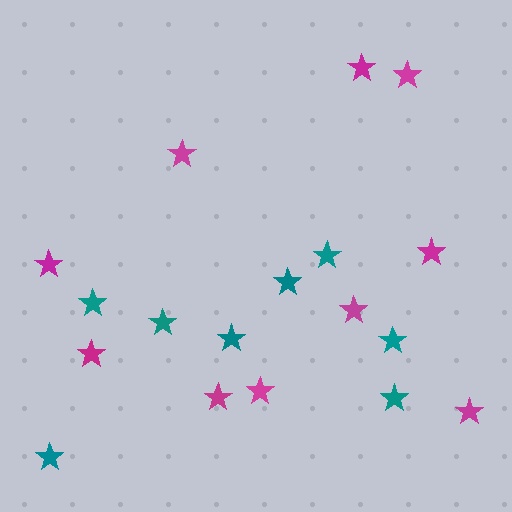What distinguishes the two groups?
There are 2 groups: one group of magenta stars (10) and one group of teal stars (8).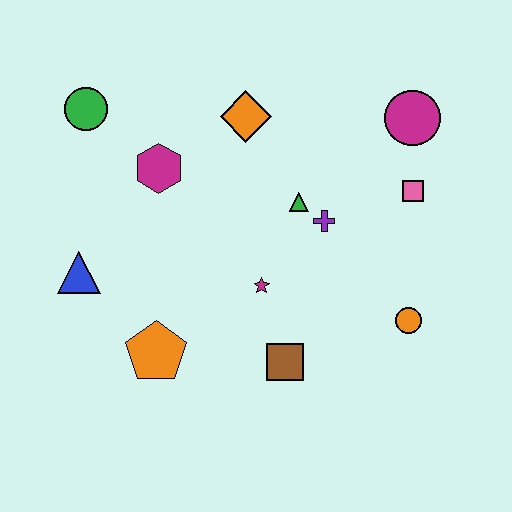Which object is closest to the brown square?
The magenta star is closest to the brown square.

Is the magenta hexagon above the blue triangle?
Yes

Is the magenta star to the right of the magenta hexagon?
Yes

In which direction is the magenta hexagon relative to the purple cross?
The magenta hexagon is to the left of the purple cross.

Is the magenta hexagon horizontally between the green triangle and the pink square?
No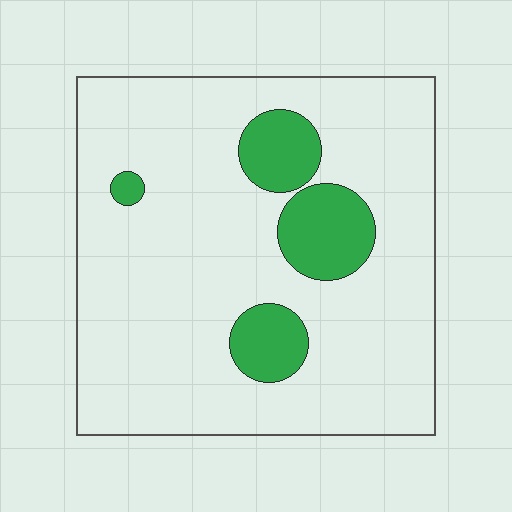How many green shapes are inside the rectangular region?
4.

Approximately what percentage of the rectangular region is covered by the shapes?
Approximately 15%.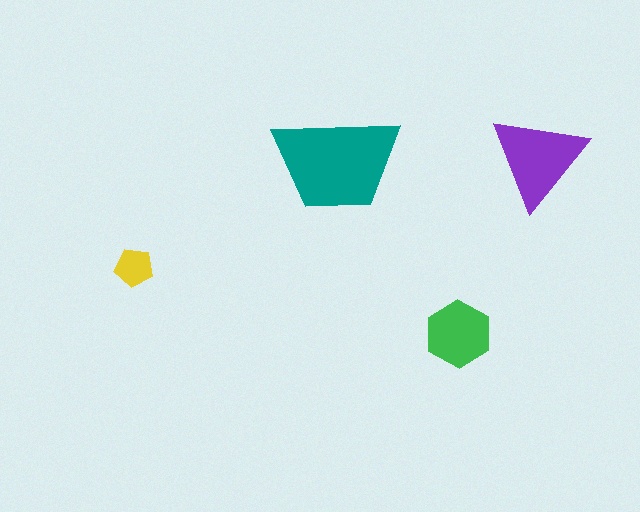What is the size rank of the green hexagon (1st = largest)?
3rd.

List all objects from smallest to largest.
The yellow pentagon, the green hexagon, the purple triangle, the teal trapezoid.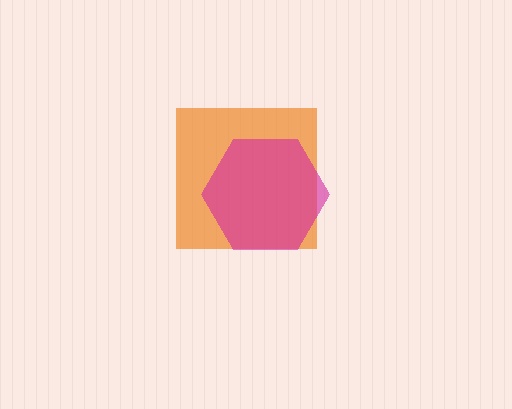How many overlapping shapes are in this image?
There are 2 overlapping shapes in the image.